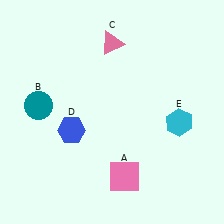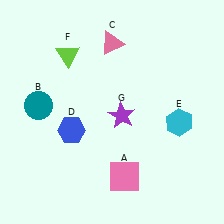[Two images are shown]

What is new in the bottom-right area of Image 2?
A purple star (G) was added in the bottom-right area of Image 2.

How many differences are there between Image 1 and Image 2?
There are 2 differences between the two images.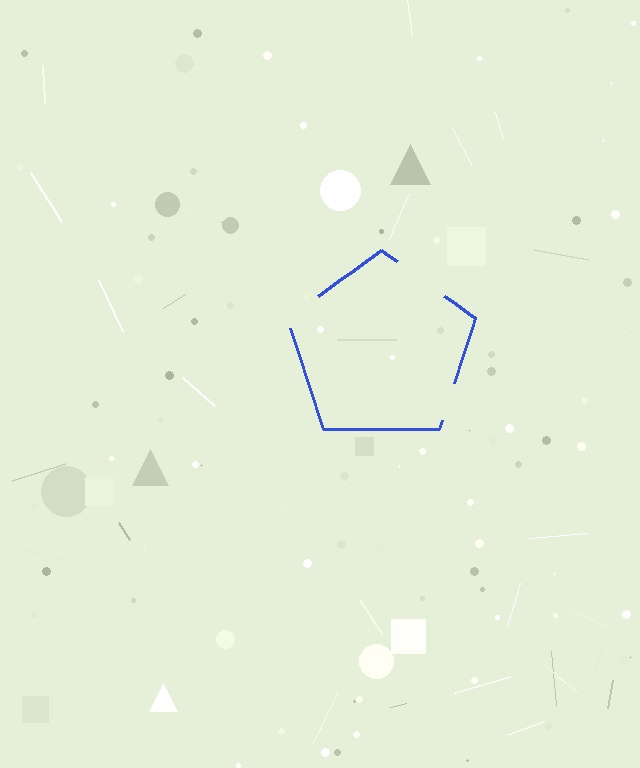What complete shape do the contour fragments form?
The contour fragments form a pentagon.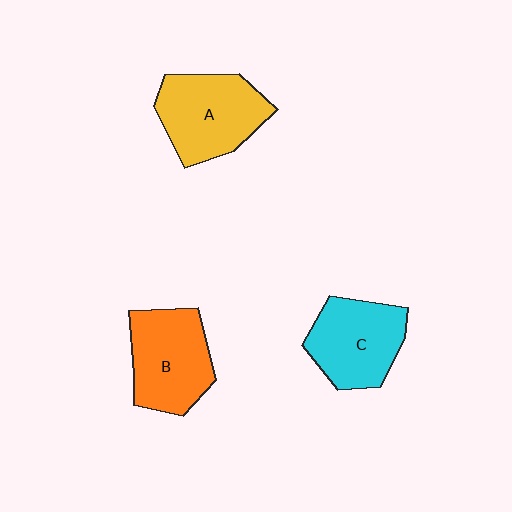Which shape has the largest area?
Shape A (yellow).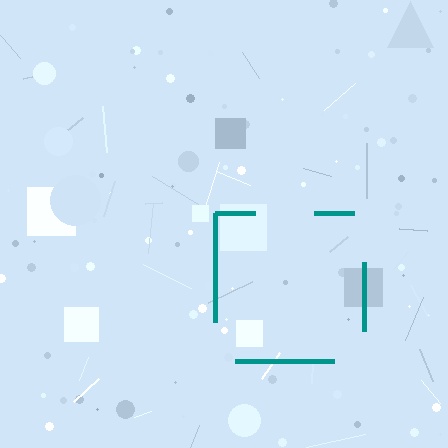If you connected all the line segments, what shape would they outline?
They would outline a square.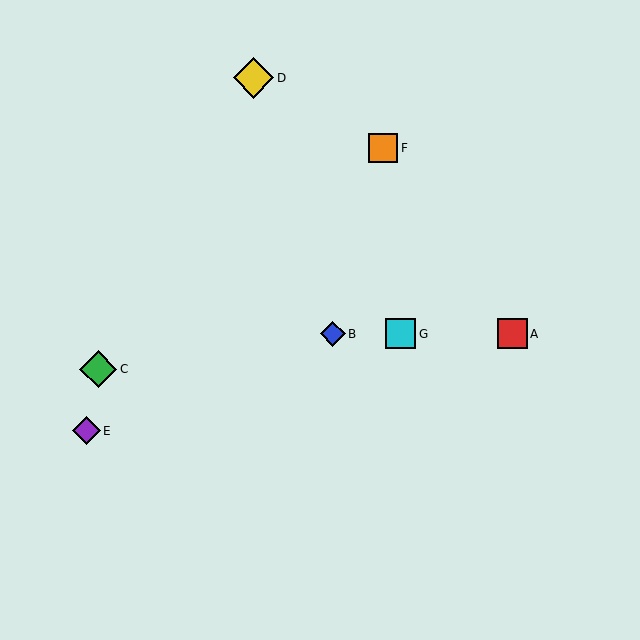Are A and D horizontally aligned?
No, A is at y≈334 and D is at y≈78.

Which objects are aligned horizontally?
Objects A, B, G are aligned horizontally.